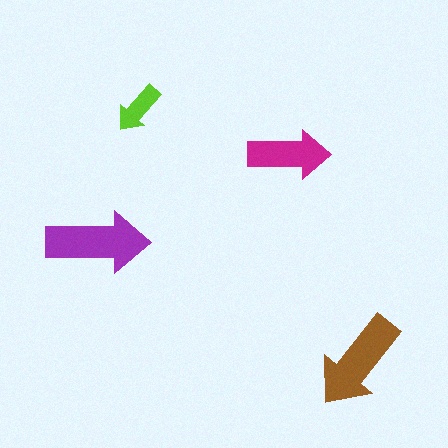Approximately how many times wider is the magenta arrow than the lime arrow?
About 1.5 times wider.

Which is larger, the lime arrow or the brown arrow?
The brown one.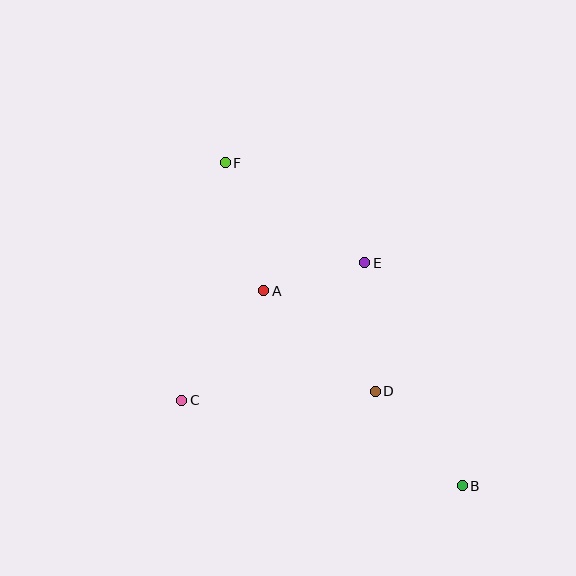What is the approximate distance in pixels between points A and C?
The distance between A and C is approximately 137 pixels.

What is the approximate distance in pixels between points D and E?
The distance between D and E is approximately 129 pixels.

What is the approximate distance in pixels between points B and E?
The distance between B and E is approximately 243 pixels.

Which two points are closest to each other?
Points A and E are closest to each other.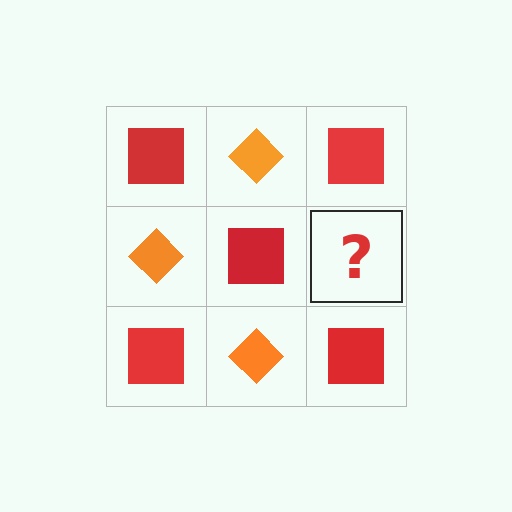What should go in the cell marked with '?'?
The missing cell should contain an orange diamond.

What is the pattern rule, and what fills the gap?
The rule is that it alternates red square and orange diamond in a checkerboard pattern. The gap should be filled with an orange diamond.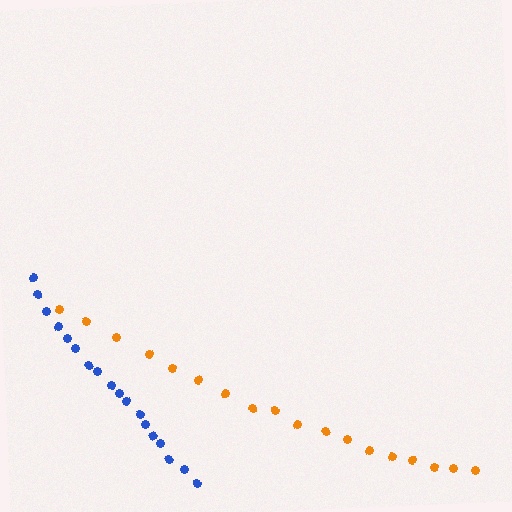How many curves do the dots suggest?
There are 2 distinct paths.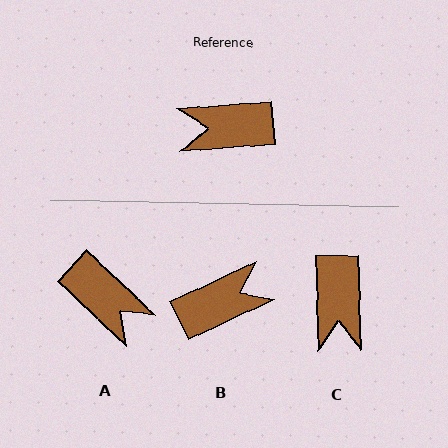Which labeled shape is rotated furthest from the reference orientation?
B, about 159 degrees away.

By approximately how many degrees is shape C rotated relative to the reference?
Approximately 87 degrees counter-clockwise.